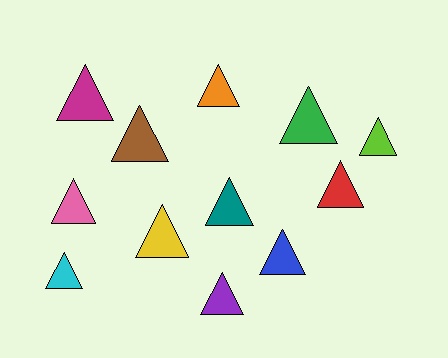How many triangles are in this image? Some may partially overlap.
There are 12 triangles.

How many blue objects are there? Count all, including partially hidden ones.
There is 1 blue object.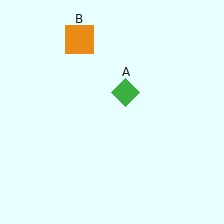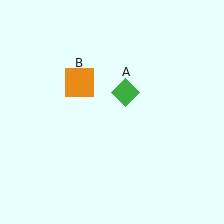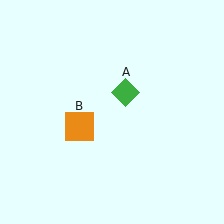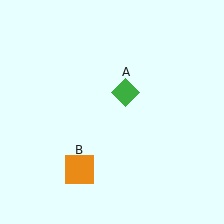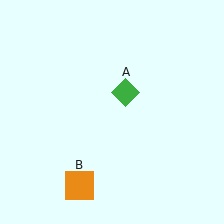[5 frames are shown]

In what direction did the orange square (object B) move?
The orange square (object B) moved down.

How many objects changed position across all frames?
1 object changed position: orange square (object B).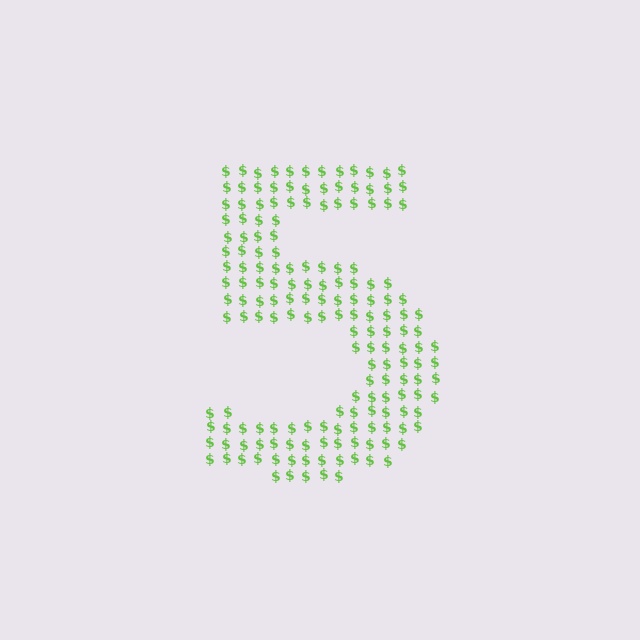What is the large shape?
The large shape is the digit 5.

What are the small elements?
The small elements are dollar signs.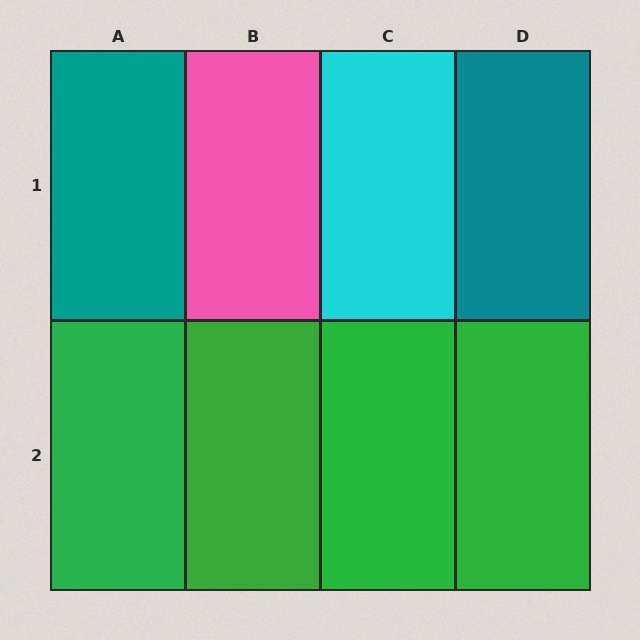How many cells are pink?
1 cell is pink.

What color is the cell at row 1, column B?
Pink.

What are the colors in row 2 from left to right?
Green, green, green, green.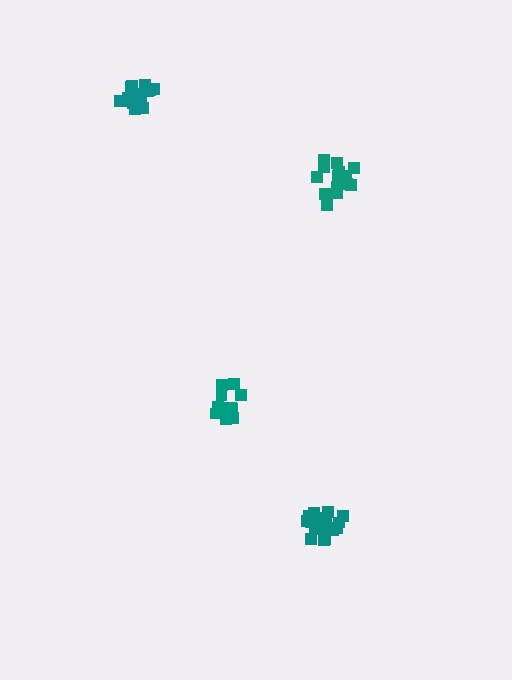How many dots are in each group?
Group 1: 18 dots, Group 2: 13 dots, Group 3: 14 dots, Group 4: 17 dots (62 total).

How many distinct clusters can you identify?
There are 4 distinct clusters.